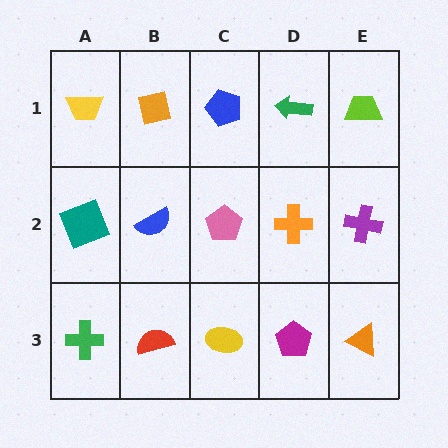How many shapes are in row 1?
5 shapes.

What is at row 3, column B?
A red semicircle.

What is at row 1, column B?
An orange square.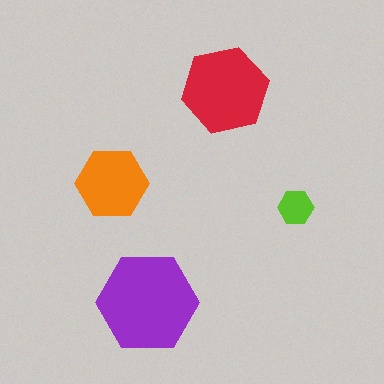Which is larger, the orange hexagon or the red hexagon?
The red one.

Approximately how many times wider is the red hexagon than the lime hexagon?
About 2.5 times wider.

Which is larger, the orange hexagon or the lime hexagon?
The orange one.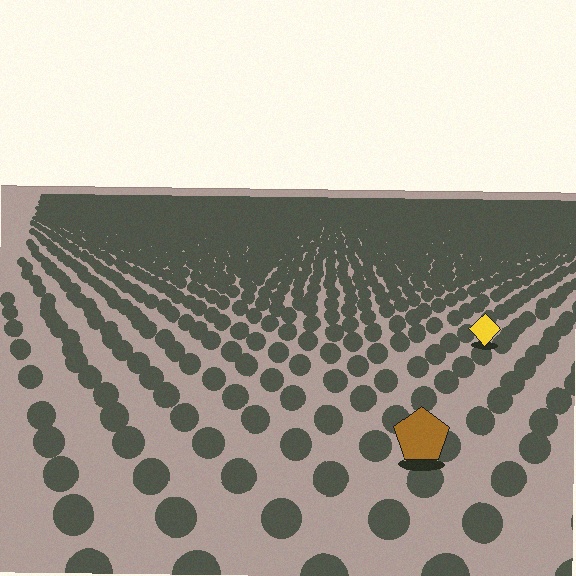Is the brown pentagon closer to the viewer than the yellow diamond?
Yes. The brown pentagon is closer — you can tell from the texture gradient: the ground texture is coarser near it.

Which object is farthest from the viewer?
The yellow diamond is farthest from the viewer. It appears smaller and the ground texture around it is denser.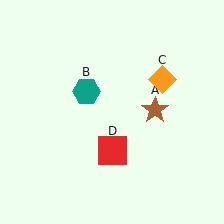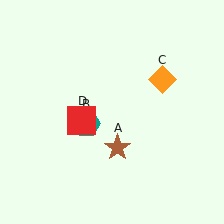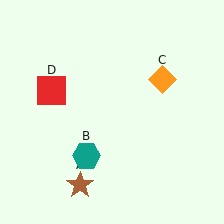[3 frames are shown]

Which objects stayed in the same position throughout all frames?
Orange diamond (object C) remained stationary.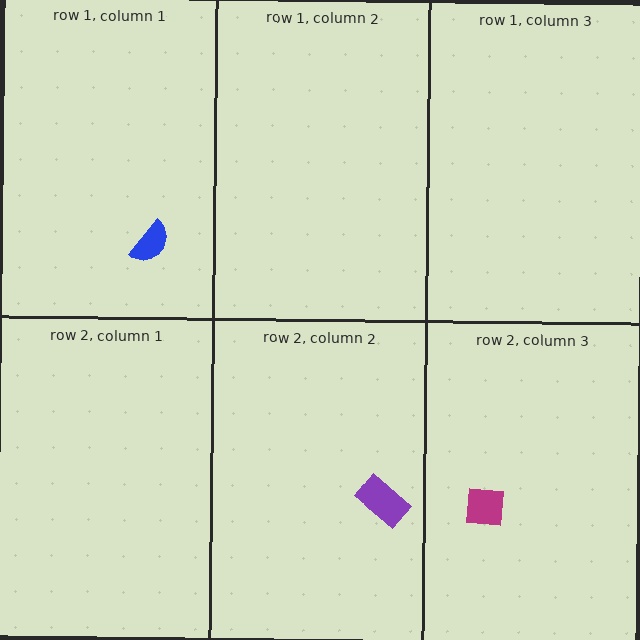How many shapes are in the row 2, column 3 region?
1.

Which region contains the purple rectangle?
The row 2, column 2 region.